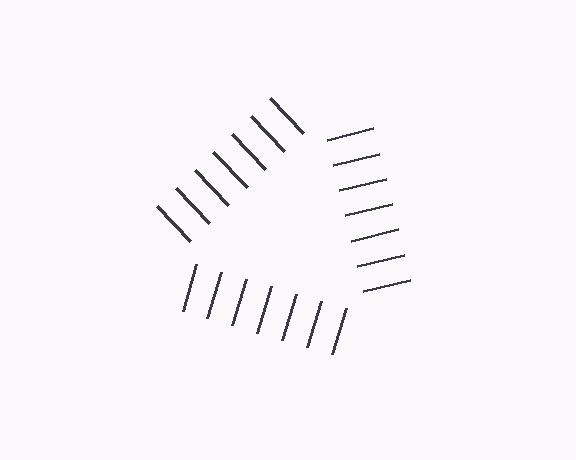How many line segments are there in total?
21 — 7 along each of the 3 edges.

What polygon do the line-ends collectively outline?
An illusory triangle — the line segments terminate on its edges but no continuous stroke is drawn.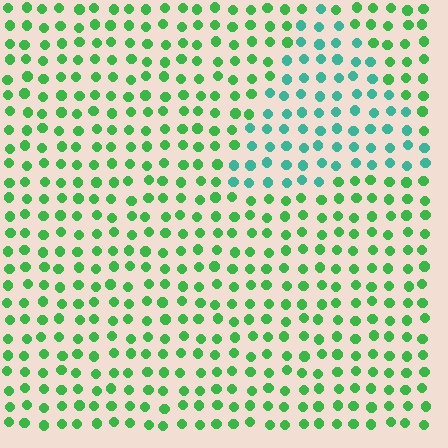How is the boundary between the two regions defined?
The boundary is defined purely by a slight shift in hue (about 39 degrees). Spacing, size, and orientation are identical on both sides.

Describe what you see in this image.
The image is filled with small green elements in a uniform arrangement. A triangle-shaped region is visible where the elements are tinted to a slightly different hue, forming a subtle color boundary.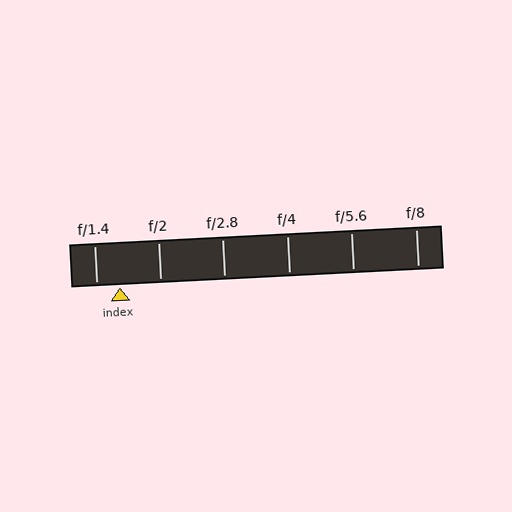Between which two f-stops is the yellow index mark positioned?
The index mark is between f/1.4 and f/2.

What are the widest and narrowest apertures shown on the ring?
The widest aperture shown is f/1.4 and the narrowest is f/8.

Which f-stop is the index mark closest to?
The index mark is closest to f/1.4.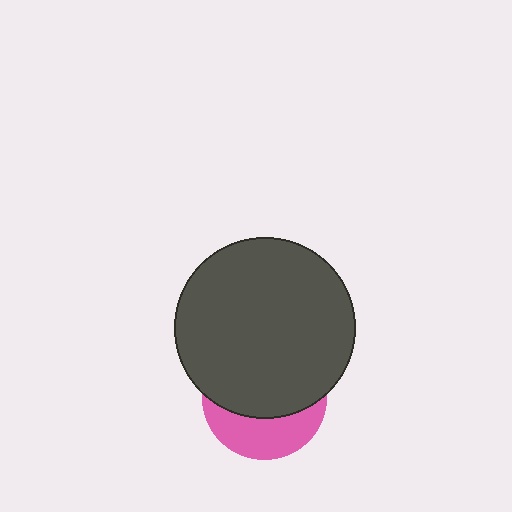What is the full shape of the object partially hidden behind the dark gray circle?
The partially hidden object is a pink circle.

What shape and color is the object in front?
The object in front is a dark gray circle.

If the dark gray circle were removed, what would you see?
You would see the complete pink circle.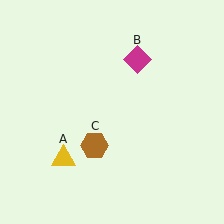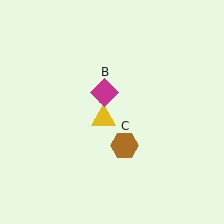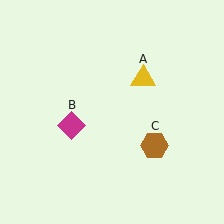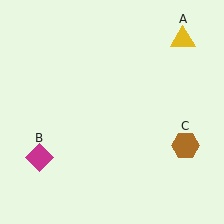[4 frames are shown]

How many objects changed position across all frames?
3 objects changed position: yellow triangle (object A), magenta diamond (object B), brown hexagon (object C).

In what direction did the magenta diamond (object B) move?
The magenta diamond (object B) moved down and to the left.